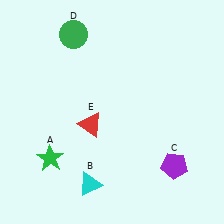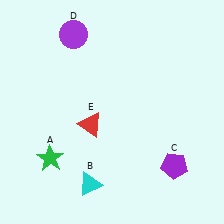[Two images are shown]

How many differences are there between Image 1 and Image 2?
There is 1 difference between the two images.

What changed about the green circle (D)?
In Image 1, D is green. In Image 2, it changed to purple.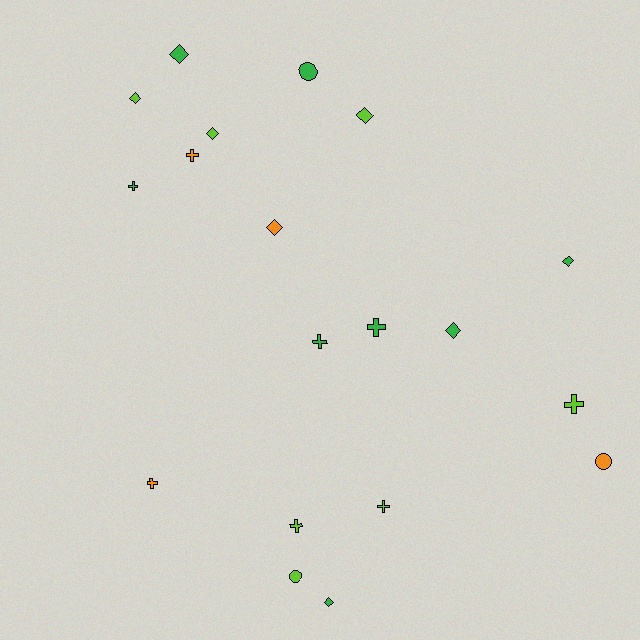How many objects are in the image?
There are 19 objects.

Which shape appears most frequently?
Diamond, with 8 objects.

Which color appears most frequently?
Green, with 8 objects.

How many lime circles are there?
There is 1 lime circle.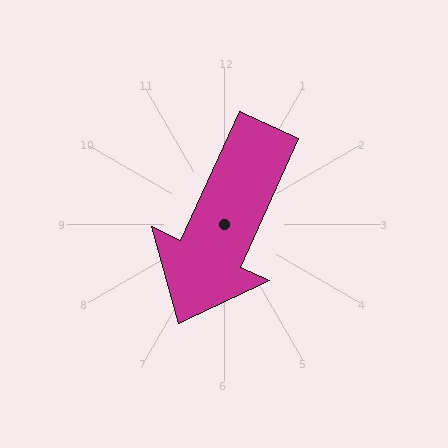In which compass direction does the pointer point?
Southwest.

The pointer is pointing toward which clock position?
Roughly 7 o'clock.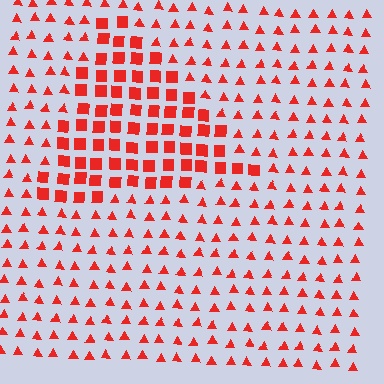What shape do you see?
I see a triangle.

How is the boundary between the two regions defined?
The boundary is defined by a change in element shape: squares inside vs. triangles outside. All elements share the same color and spacing.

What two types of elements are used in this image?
The image uses squares inside the triangle region and triangles outside it.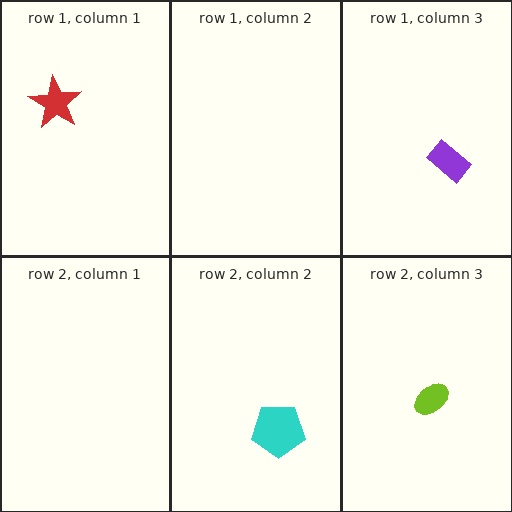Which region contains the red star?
The row 1, column 1 region.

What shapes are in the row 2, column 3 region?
The lime ellipse.